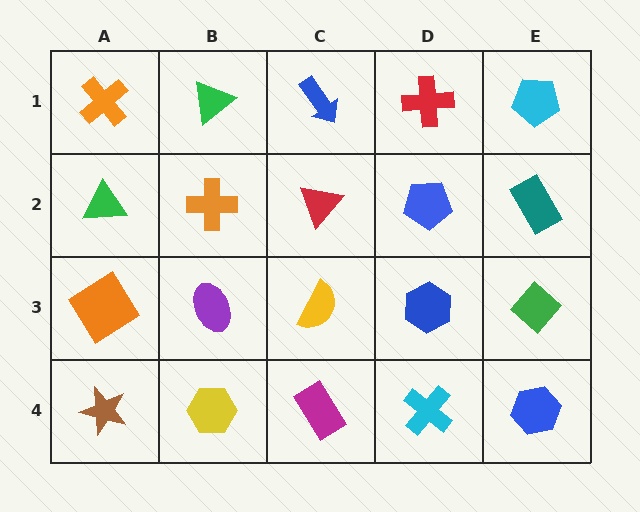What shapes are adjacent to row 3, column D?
A blue pentagon (row 2, column D), a cyan cross (row 4, column D), a yellow semicircle (row 3, column C), a green diamond (row 3, column E).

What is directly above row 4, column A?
An orange diamond.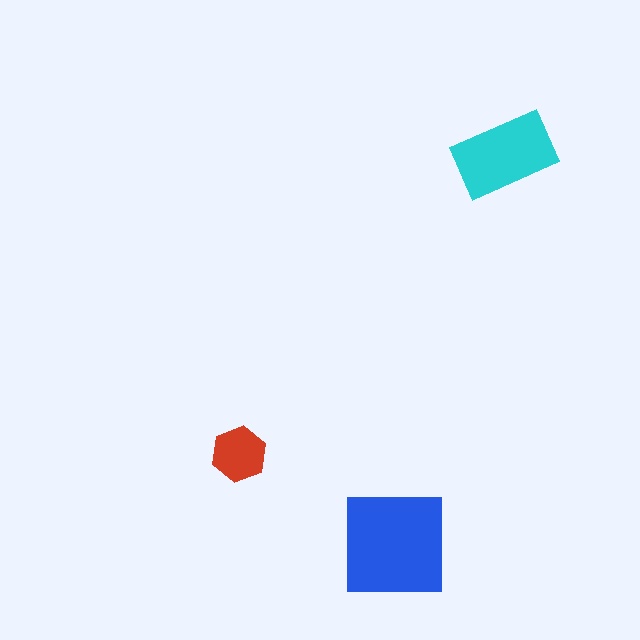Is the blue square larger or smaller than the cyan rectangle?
Larger.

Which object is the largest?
The blue square.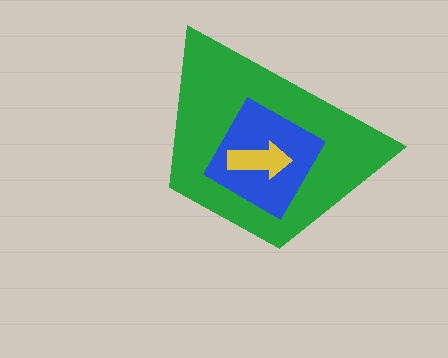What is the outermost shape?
The green trapezoid.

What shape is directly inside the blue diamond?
The yellow arrow.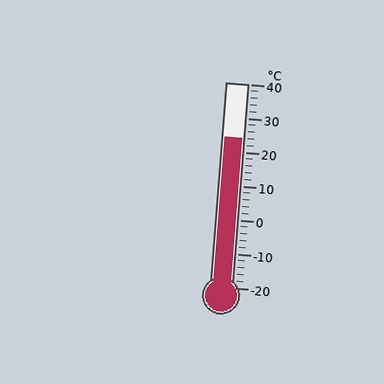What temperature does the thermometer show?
The thermometer shows approximately 24°C.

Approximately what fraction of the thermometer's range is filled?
The thermometer is filled to approximately 75% of its range.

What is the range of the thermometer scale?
The thermometer scale ranges from -20°C to 40°C.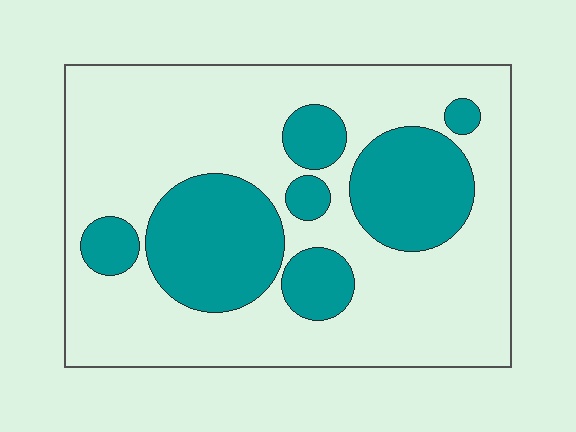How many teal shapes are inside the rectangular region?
7.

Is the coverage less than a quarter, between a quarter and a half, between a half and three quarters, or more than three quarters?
Between a quarter and a half.